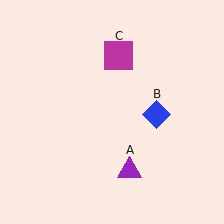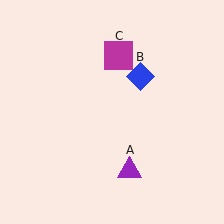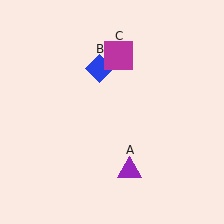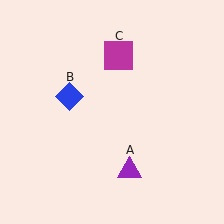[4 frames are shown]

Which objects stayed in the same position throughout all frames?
Purple triangle (object A) and magenta square (object C) remained stationary.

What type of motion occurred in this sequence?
The blue diamond (object B) rotated counterclockwise around the center of the scene.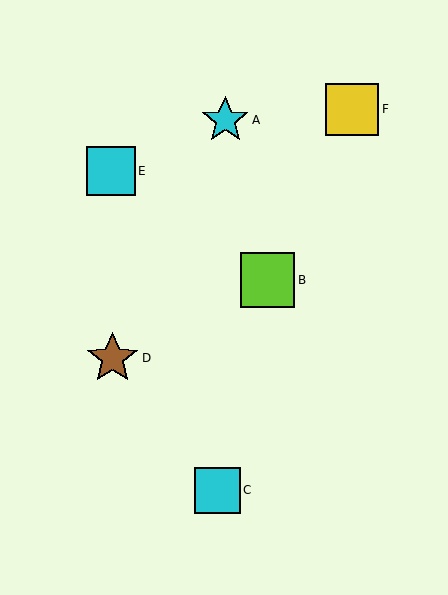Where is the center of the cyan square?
The center of the cyan square is at (217, 490).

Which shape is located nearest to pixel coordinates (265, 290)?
The lime square (labeled B) at (267, 280) is nearest to that location.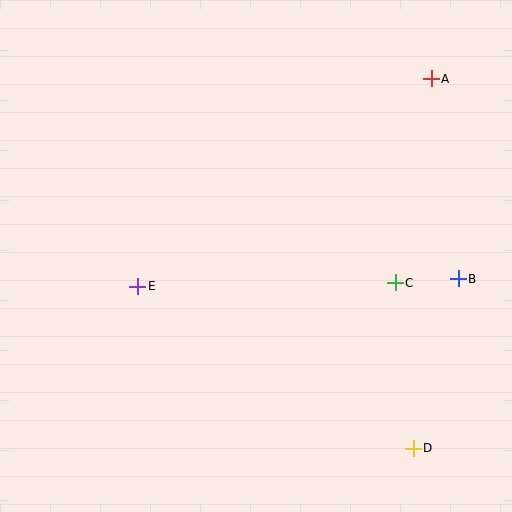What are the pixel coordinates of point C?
Point C is at (395, 283).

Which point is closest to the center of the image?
Point E at (138, 286) is closest to the center.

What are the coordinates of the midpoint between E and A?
The midpoint between E and A is at (284, 183).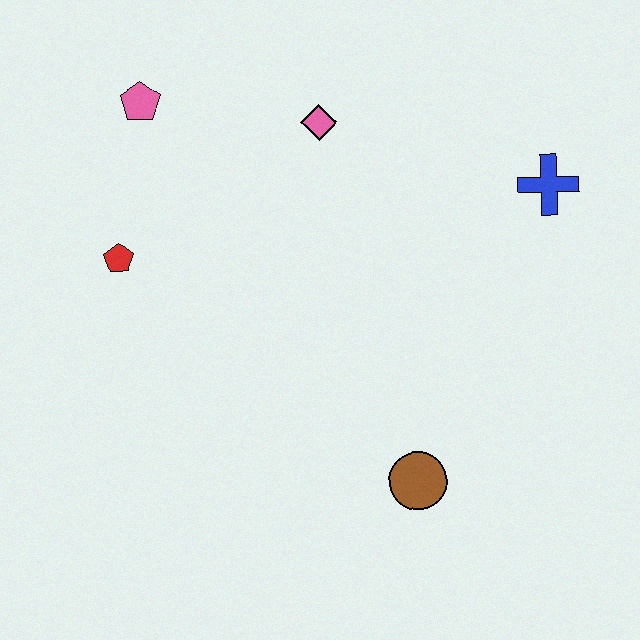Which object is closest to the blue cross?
The pink diamond is closest to the blue cross.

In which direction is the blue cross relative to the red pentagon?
The blue cross is to the right of the red pentagon.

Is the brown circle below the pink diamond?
Yes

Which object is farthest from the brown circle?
The pink pentagon is farthest from the brown circle.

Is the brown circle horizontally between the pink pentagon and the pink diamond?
No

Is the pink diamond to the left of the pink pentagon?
No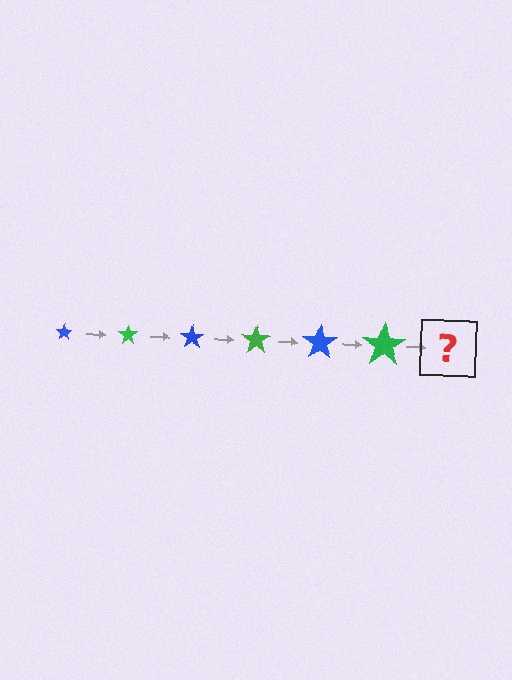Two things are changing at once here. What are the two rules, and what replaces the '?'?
The two rules are that the star grows larger each step and the color cycles through blue and green. The '?' should be a blue star, larger than the previous one.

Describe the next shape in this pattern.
It should be a blue star, larger than the previous one.